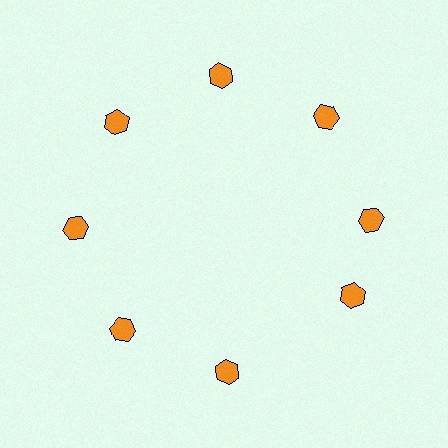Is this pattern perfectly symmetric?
No. The 8 orange hexagons are arranged in a ring, but one element near the 4 o'clock position is rotated out of alignment along the ring, breaking the 8-fold rotational symmetry.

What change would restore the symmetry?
The symmetry would be restored by rotating it back into even spacing with its neighbors so that all 8 hexagons sit at equal angles and equal distance from the center.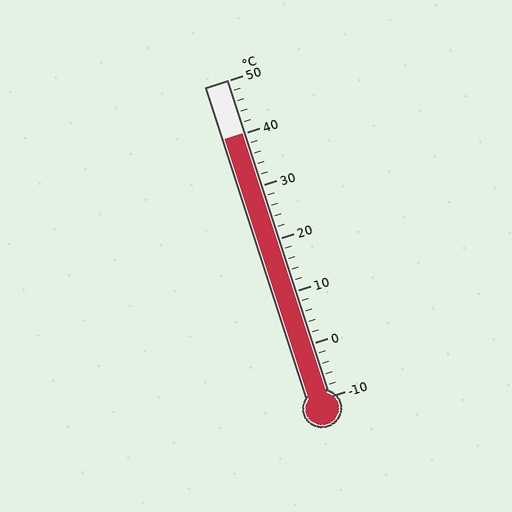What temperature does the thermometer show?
The thermometer shows approximately 40°C.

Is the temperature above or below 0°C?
The temperature is above 0°C.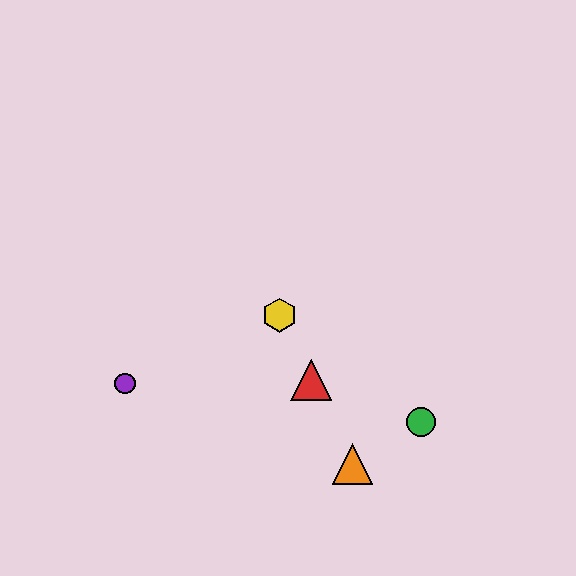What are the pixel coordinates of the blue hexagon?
The blue hexagon is at (278, 313).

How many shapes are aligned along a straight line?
4 shapes (the red triangle, the blue hexagon, the yellow hexagon, the orange triangle) are aligned along a straight line.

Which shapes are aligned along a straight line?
The red triangle, the blue hexagon, the yellow hexagon, the orange triangle are aligned along a straight line.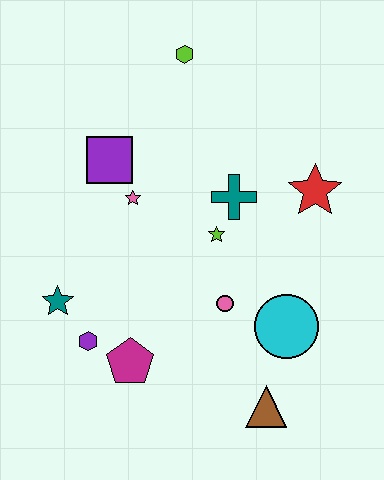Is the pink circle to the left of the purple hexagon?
No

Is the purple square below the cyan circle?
No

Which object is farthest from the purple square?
The brown triangle is farthest from the purple square.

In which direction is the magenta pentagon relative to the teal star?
The magenta pentagon is to the right of the teal star.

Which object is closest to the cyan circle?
The pink circle is closest to the cyan circle.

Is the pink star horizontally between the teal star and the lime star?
Yes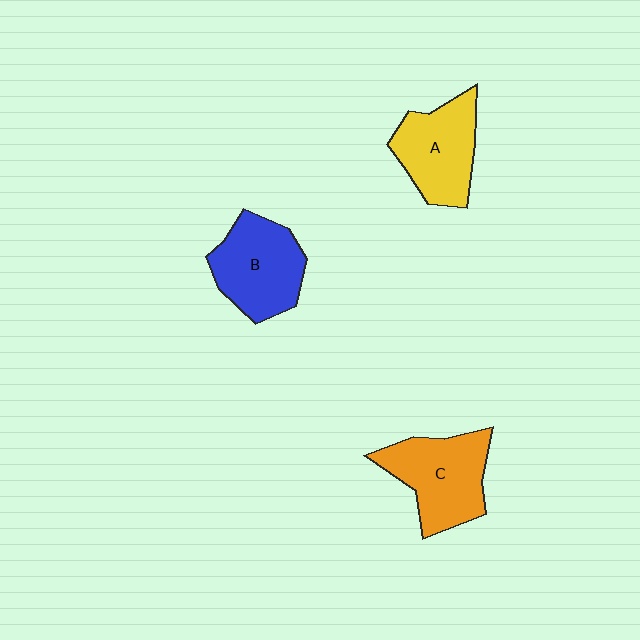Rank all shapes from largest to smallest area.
From largest to smallest: C (orange), B (blue), A (yellow).